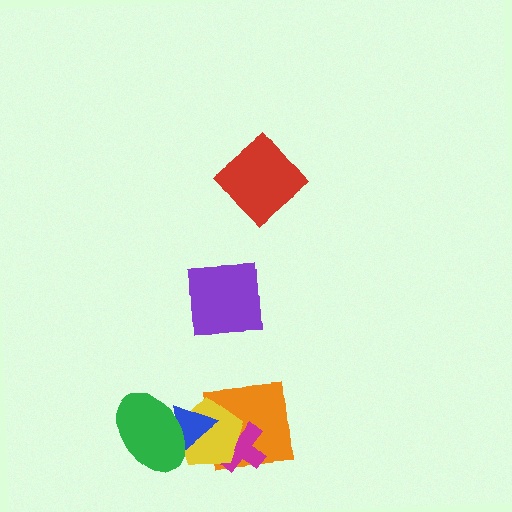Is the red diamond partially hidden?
No, no other shape covers it.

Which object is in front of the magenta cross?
The yellow pentagon is in front of the magenta cross.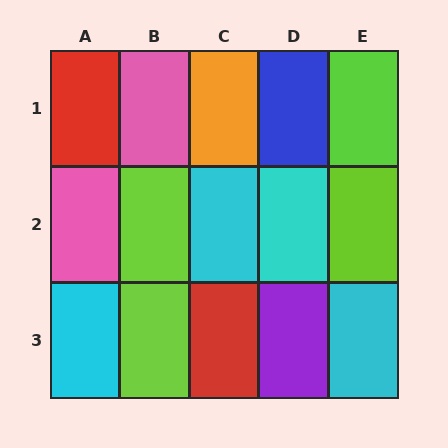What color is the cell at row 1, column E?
Lime.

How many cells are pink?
2 cells are pink.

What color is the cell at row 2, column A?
Pink.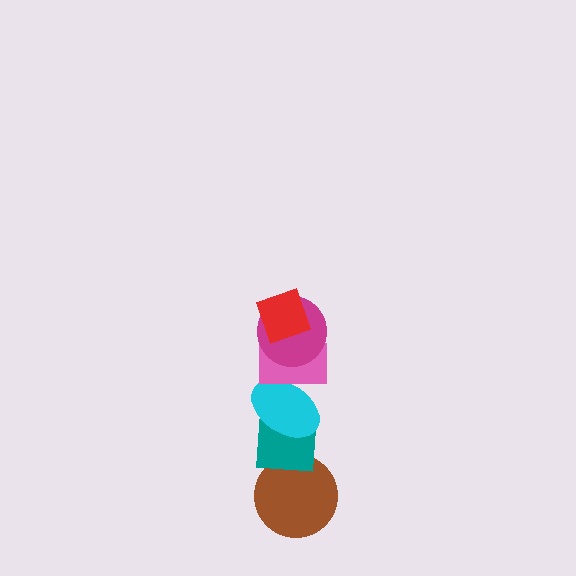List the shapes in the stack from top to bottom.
From top to bottom: the red diamond, the magenta circle, the pink rectangle, the cyan ellipse, the teal square, the brown circle.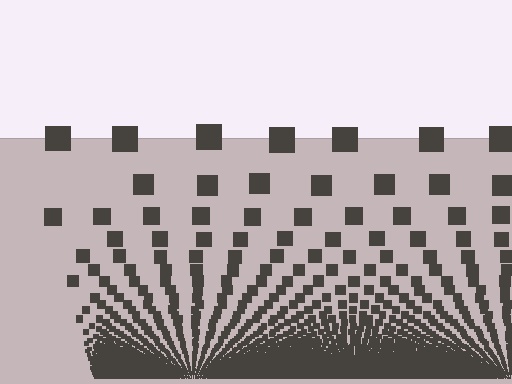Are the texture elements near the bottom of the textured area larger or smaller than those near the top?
Smaller. The gradient is inverted — elements near the bottom are smaller and denser.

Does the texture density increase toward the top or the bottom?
Density increases toward the bottom.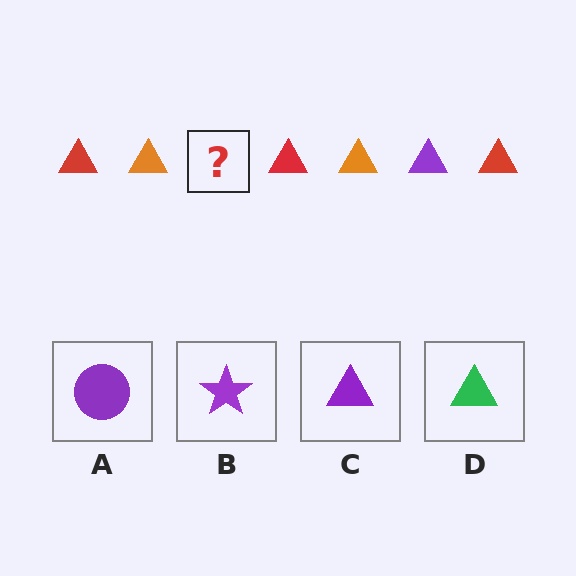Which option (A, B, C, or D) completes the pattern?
C.